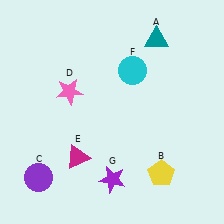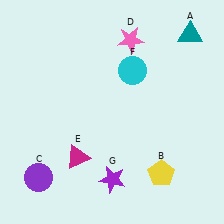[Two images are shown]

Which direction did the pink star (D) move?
The pink star (D) moved right.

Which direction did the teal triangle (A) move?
The teal triangle (A) moved right.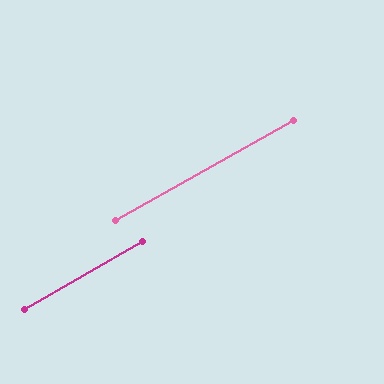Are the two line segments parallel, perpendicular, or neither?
Parallel — their directions differ by only 0.4°.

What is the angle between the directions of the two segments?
Approximately 0 degrees.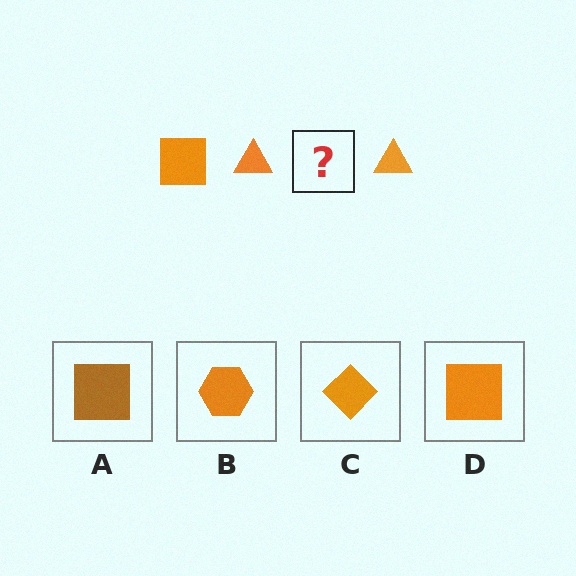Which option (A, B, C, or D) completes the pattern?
D.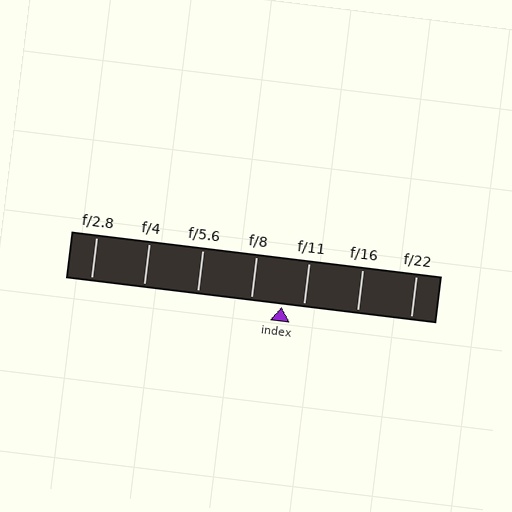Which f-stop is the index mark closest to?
The index mark is closest to f/11.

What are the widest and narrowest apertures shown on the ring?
The widest aperture shown is f/2.8 and the narrowest is f/22.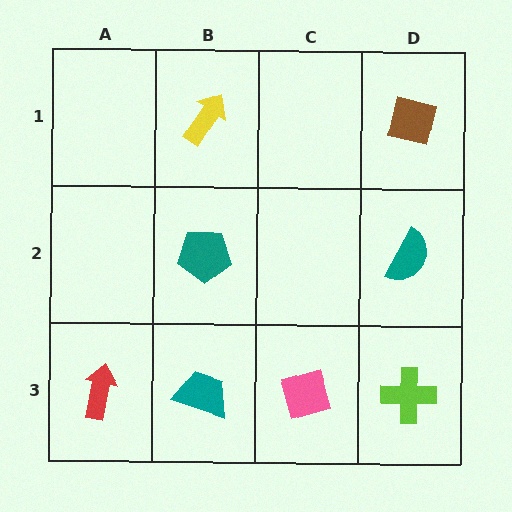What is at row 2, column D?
A teal semicircle.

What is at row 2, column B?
A teal pentagon.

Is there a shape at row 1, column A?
No, that cell is empty.